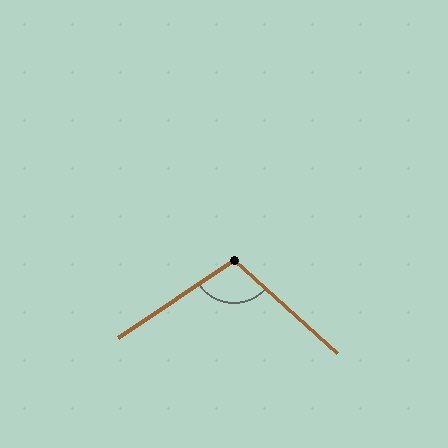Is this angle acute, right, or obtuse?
It is obtuse.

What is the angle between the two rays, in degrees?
Approximately 104 degrees.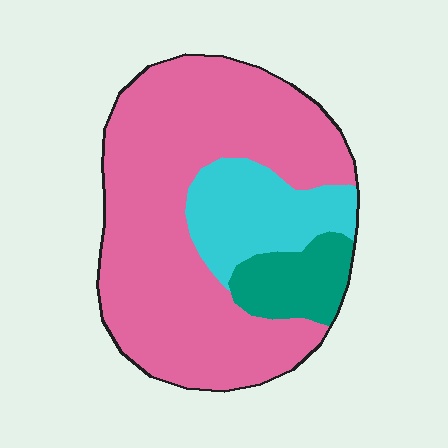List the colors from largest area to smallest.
From largest to smallest: pink, cyan, teal.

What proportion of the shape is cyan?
Cyan takes up between a sixth and a third of the shape.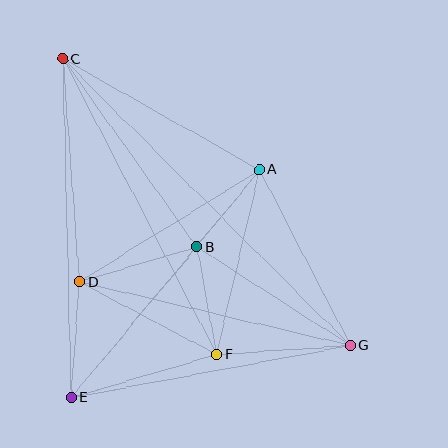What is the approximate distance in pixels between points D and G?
The distance between D and G is approximately 277 pixels.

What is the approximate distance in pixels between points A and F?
The distance between A and F is approximately 189 pixels.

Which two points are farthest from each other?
Points C and G are farthest from each other.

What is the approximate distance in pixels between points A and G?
The distance between A and G is approximately 198 pixels.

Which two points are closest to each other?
Points A and B are closest to each other.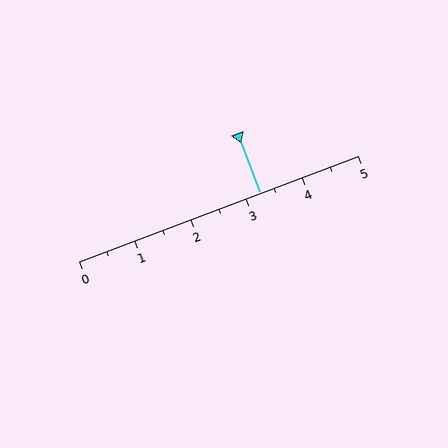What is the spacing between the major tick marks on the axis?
The major ticks are spaced 1 apart.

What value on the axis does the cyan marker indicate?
The marker indicates approximately 3.2.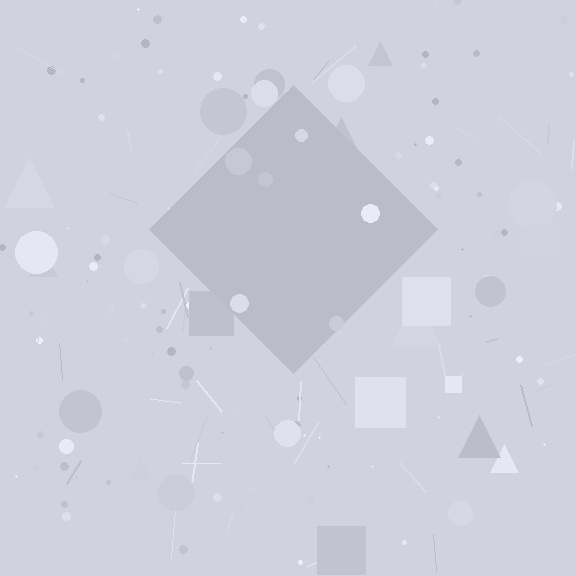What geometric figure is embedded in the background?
A diamond is embedded in the background.